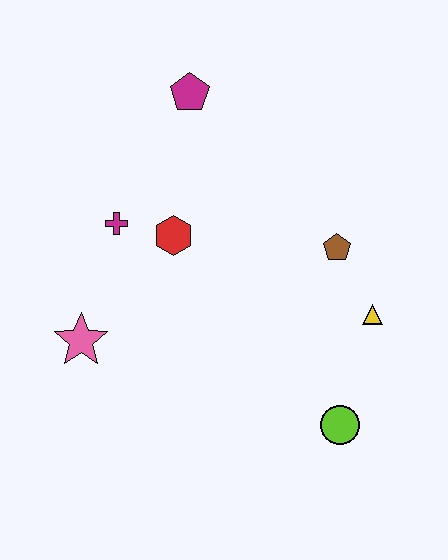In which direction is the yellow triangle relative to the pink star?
The yellow triangle is to the right of the pink star.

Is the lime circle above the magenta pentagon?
No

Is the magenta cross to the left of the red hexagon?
Yes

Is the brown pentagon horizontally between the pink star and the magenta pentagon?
No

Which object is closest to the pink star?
The magenta cross is closest to the pink star.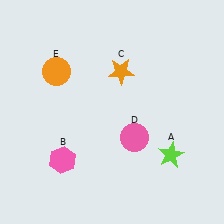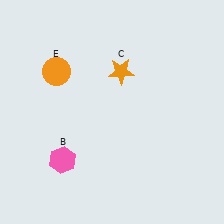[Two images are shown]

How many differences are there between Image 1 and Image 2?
There are 2 differences between the two images.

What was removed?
The lime star (A), the pink circle (D) were removed in Image 2.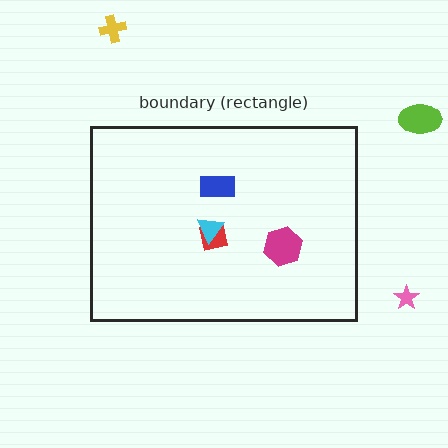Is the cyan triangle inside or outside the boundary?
Inside.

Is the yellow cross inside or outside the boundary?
Outside.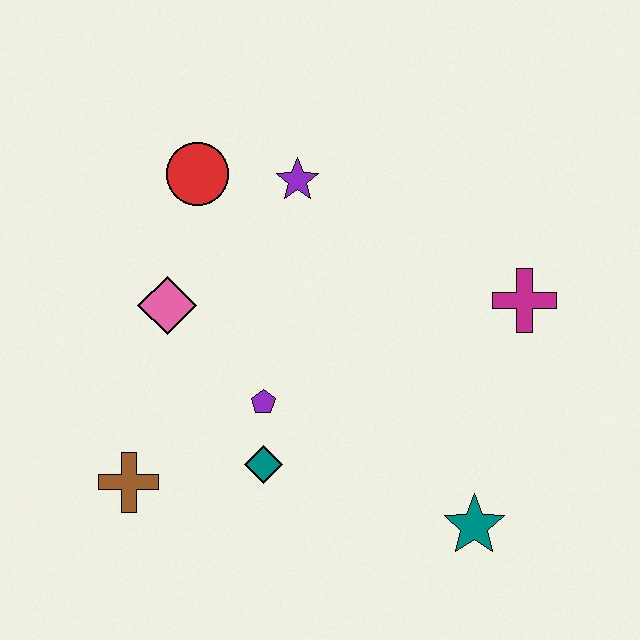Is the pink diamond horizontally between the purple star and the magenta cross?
No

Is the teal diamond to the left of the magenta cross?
Yes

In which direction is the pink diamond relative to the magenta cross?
The pink diamond is to the left of the magenta cross.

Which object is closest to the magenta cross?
The teal star is closest to the magenta cross.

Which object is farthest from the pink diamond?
The teal star is farthest from the pink diamond.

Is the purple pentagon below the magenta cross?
Yes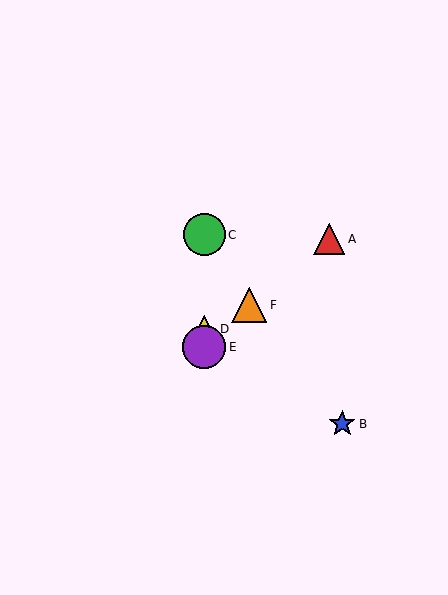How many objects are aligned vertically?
3 objects (C, D, E) are aligned vertically.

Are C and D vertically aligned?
Yes, both are at x≈204.